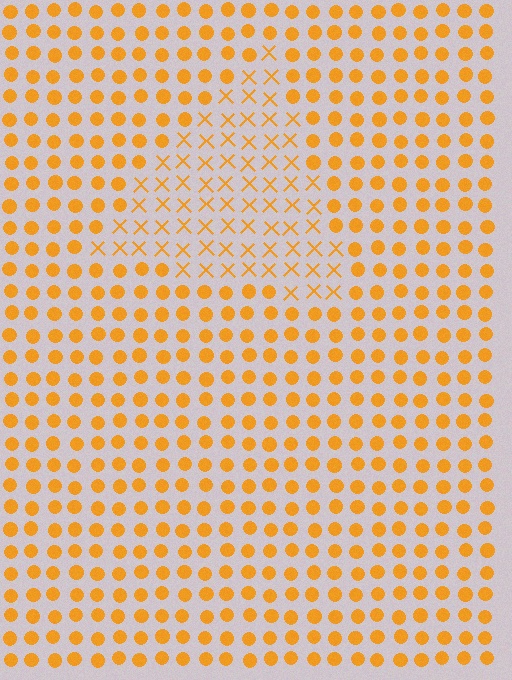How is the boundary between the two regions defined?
The boundary is defined by a change in element shape: X marks inside vs. circles outside. All elements share the same color and spacing.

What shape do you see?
I see a triangle.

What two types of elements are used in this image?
The image uses X marks inside the triangle region and circles outside it.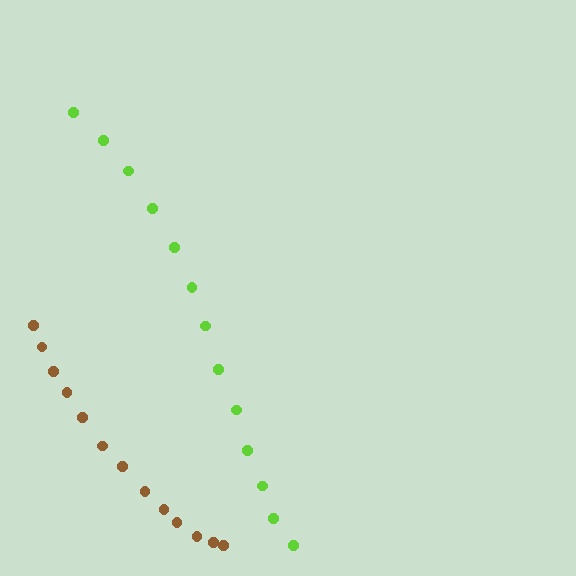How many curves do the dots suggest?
There are 2 distinct paths.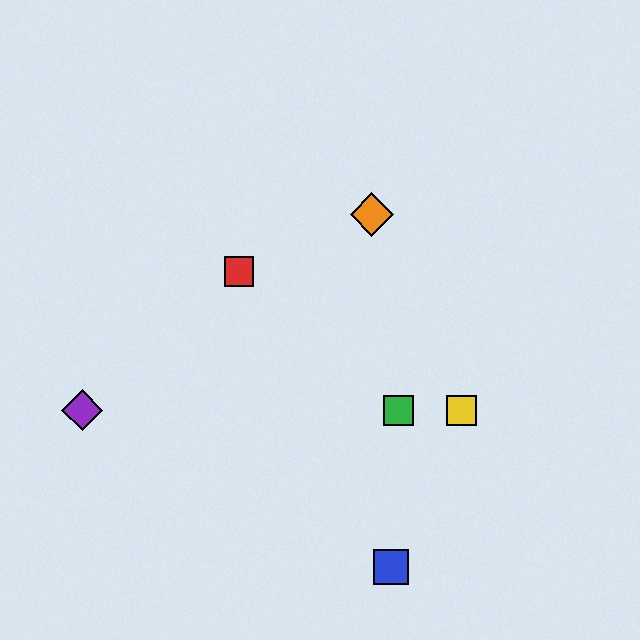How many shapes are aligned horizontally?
3 shapes (the green square, the yellow square, the purple diamond) are aligned horizontally.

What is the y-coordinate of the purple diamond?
The purple diamond is at y≈410.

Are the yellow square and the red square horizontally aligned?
No, the yellow square is at y≈410 and the red square is at y≈272.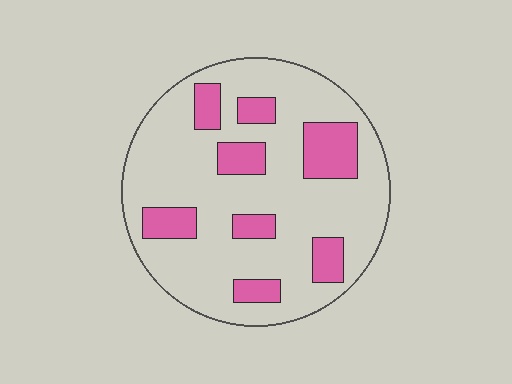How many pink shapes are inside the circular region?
8.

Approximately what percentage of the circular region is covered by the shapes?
Approximately 20%.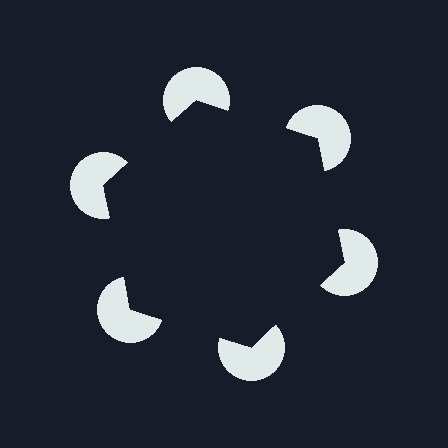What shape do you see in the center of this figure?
An illusory hexagon — its edges are inferred from the aligned wedge cuts in the pac-man discs, not physically drawn.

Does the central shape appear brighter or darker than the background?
It typically appears slightly darker than the background, even though no actual brightness change is drawn.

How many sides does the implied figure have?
6 sides.